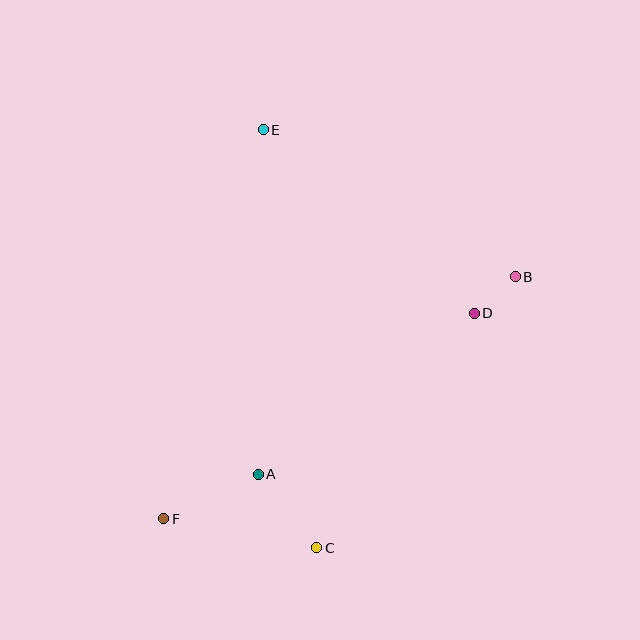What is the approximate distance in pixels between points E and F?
The distance between E and F is approximately 402 pixels.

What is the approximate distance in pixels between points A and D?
The distance between A and D is approximately 269 pixels.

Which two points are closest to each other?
Points B and D are closest to each other.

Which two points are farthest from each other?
Points B and F are farthest from each other.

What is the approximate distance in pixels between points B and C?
The distance between B and C is approximately 336 pixels.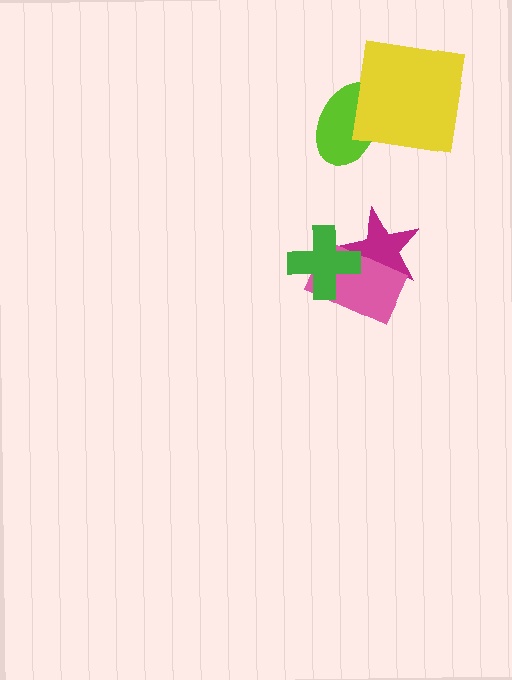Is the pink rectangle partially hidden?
Yes, it is partially covered by another shape.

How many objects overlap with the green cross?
2 objects overlap with the green cross.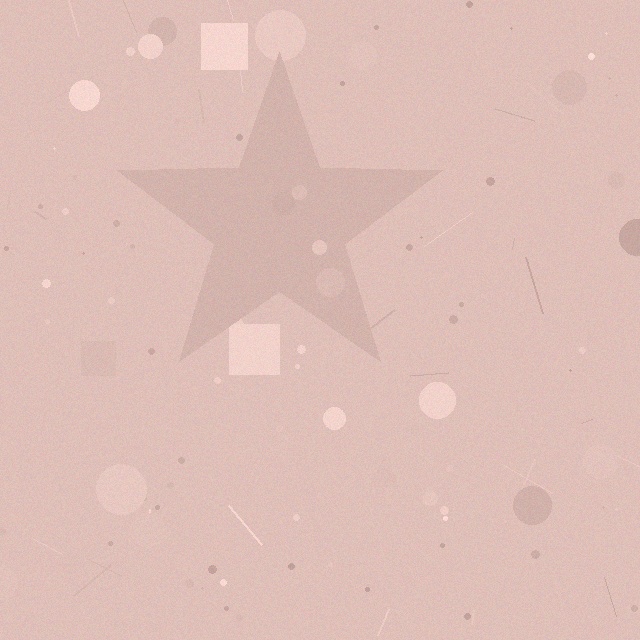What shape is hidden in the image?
A star is hidden in the image.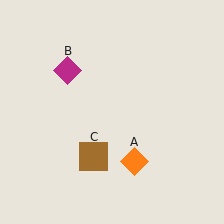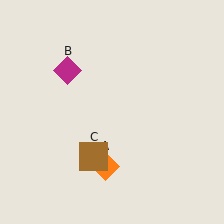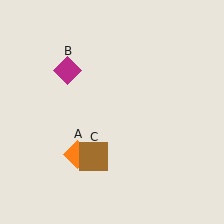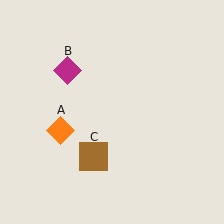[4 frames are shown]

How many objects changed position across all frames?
1 object changed position: orange diamond (object A).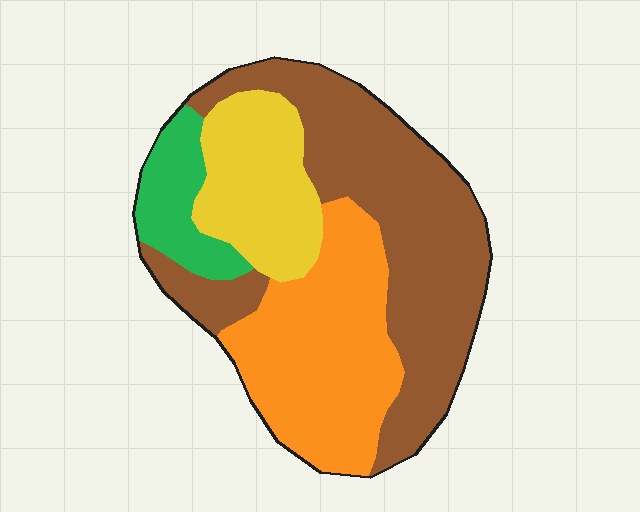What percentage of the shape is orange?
Orange covers about 30% of the shape.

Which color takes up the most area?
Brown, at roughly 45%.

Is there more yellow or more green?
Yellow.